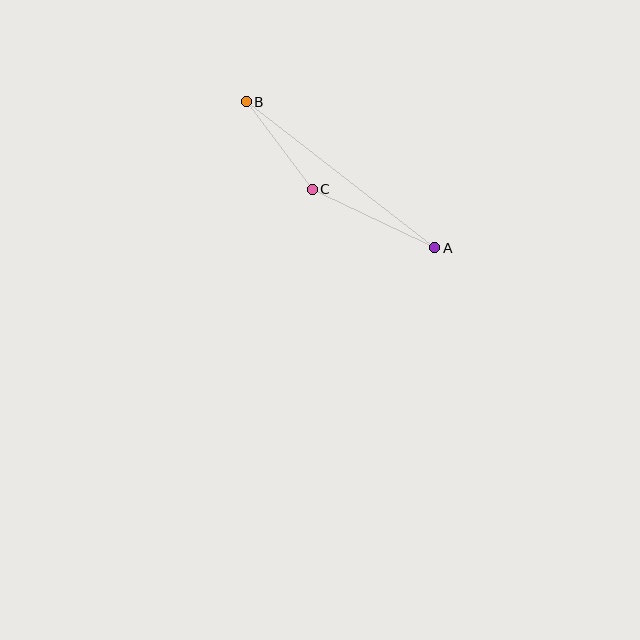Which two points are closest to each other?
Points B and C are closest to each other.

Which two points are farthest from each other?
Points A and B are farthest from each other.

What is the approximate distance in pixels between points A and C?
The distance between A and C is approximately 136 pixels.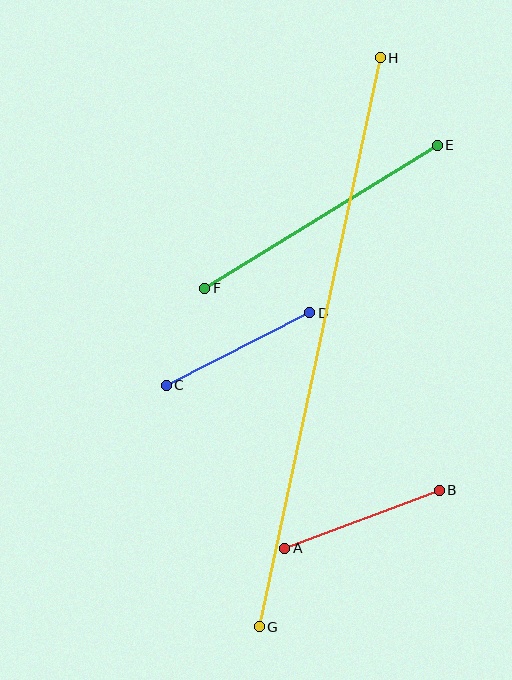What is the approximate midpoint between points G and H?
The midpoint is at approximately (320, 342) pixels.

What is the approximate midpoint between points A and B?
The midpoint is at approximately (362, 519) pixels.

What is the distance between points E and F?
The distance is approximately 273 pixels.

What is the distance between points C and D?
The distance is approximately 160 pixels.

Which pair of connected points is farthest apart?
Points G and H are farthest apart.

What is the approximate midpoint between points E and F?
The midpoint is at approximately (321, 217) pixels.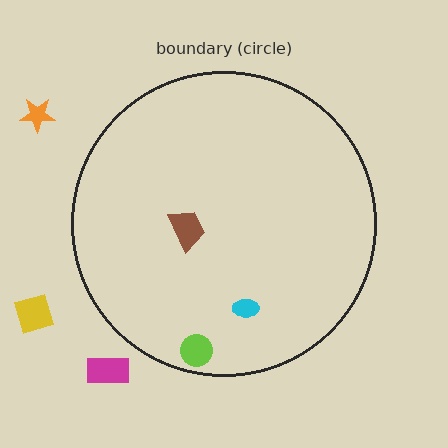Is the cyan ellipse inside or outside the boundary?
Inside.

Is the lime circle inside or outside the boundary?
Inside.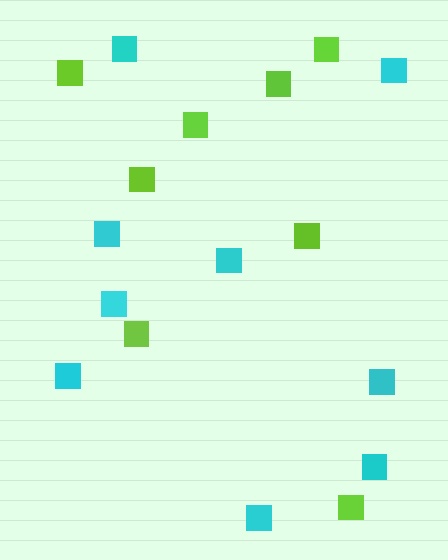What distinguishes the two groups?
There are 2 groups: one group of cyan squares (9) and one group of lime squares (8).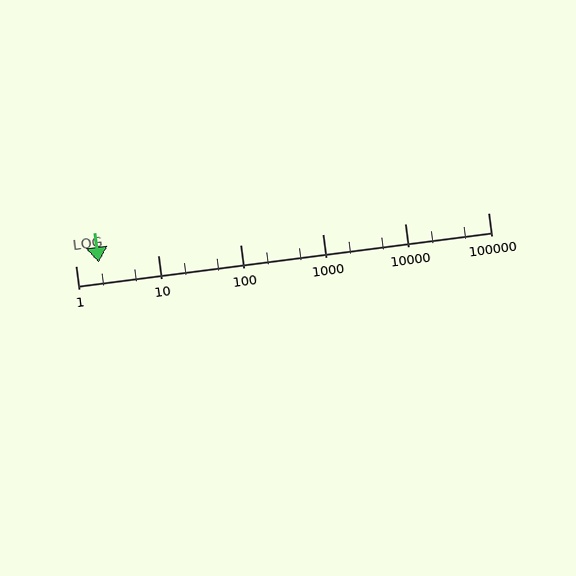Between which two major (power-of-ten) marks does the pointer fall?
The pointer is between 1 and 10.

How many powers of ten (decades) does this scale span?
The scale spans 5 decades, from 1 to 100000.